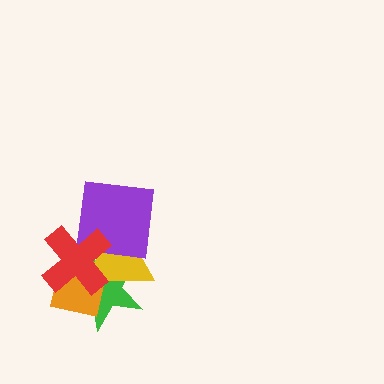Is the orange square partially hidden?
Yes, it is partially covered by another shape.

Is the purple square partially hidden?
Yes, it is partially covered by another shape.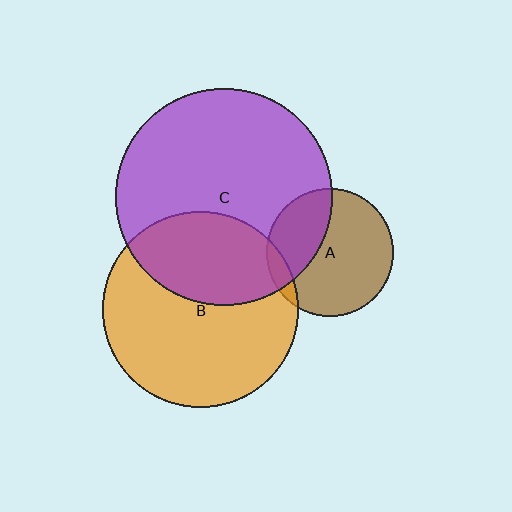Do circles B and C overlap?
Yes.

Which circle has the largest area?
Circle C (purple).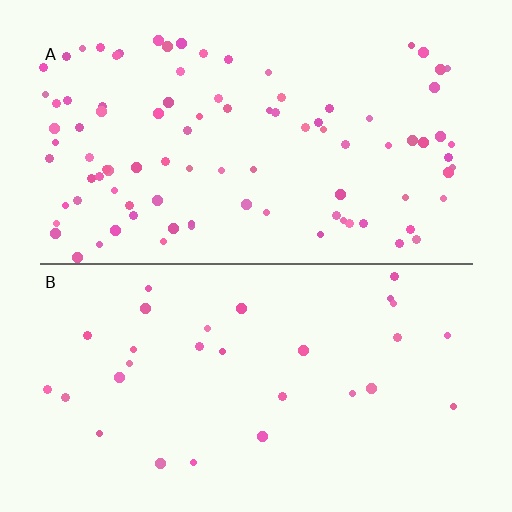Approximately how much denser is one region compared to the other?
Approximately 3.2× — region A over region B.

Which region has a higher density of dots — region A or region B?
A (the top).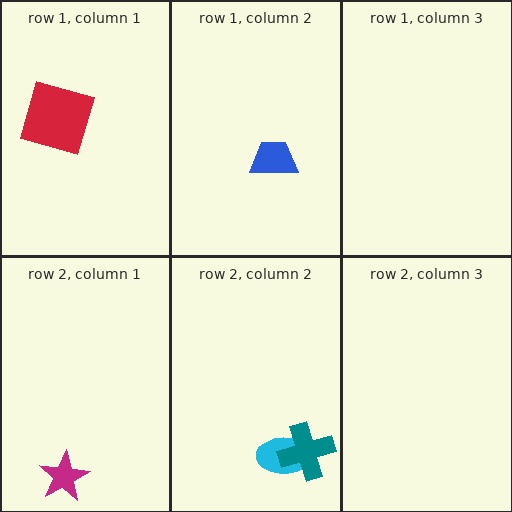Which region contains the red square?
The row 1, column 1 region.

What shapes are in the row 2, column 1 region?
The magenta star.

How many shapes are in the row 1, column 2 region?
1.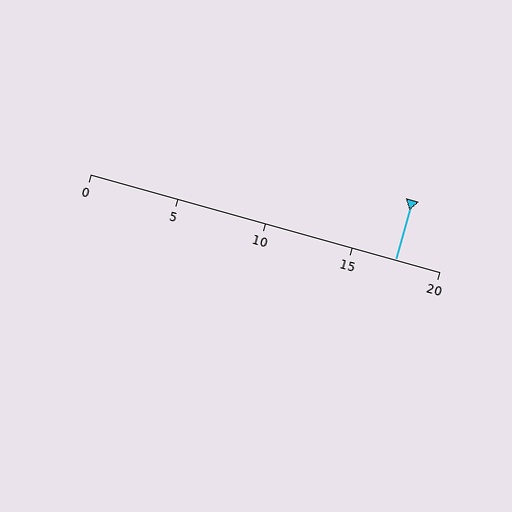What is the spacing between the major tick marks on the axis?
The major ticks are spaced 5 apart.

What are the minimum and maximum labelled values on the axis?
The axis runs from 0 to 20.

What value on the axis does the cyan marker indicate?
The marker indicates approximately 17.5.